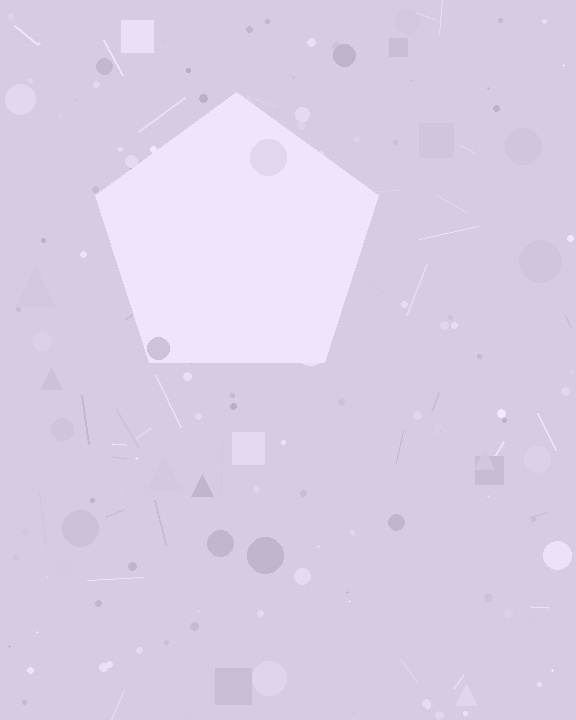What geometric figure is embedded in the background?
A pentagon is embedded in the background.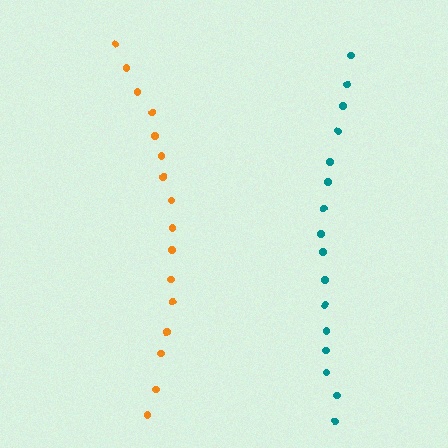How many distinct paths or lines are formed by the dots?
There are 2 distinct paths.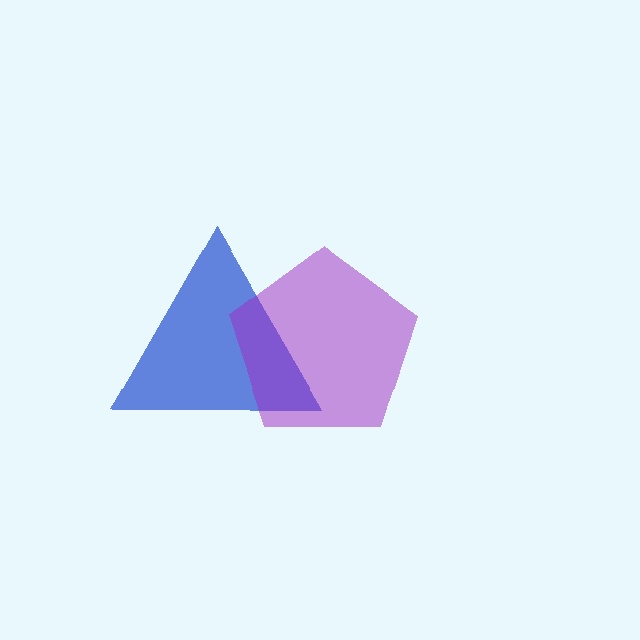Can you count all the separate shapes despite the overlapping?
Yes, there are 2 separate shapes.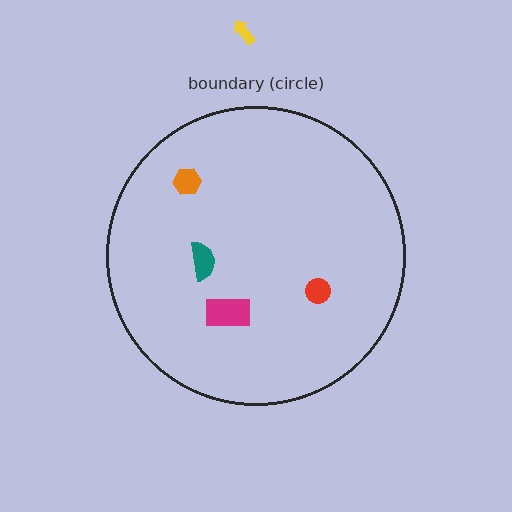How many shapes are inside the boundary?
4 inside, 1 outside.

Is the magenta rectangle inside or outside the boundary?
Inside.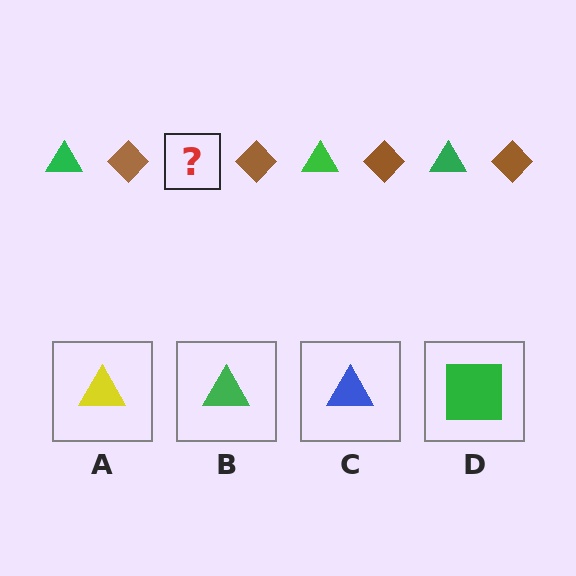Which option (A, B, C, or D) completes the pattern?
B.